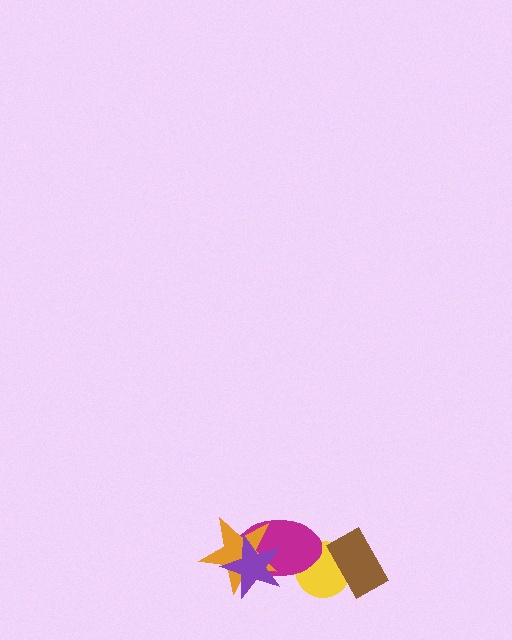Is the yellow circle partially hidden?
Yes, it is partially covered by another shape.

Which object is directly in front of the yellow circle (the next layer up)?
The brown rectangle is directly in front of the yellow circle.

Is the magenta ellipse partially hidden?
Yes, it is partially covered by another shape.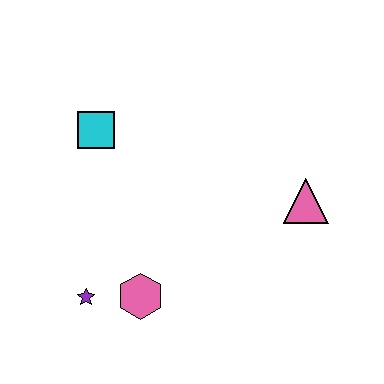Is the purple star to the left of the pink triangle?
Yes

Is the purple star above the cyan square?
No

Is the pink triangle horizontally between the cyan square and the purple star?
No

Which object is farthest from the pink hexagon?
The pink triangle is farthest from the pink hexagon.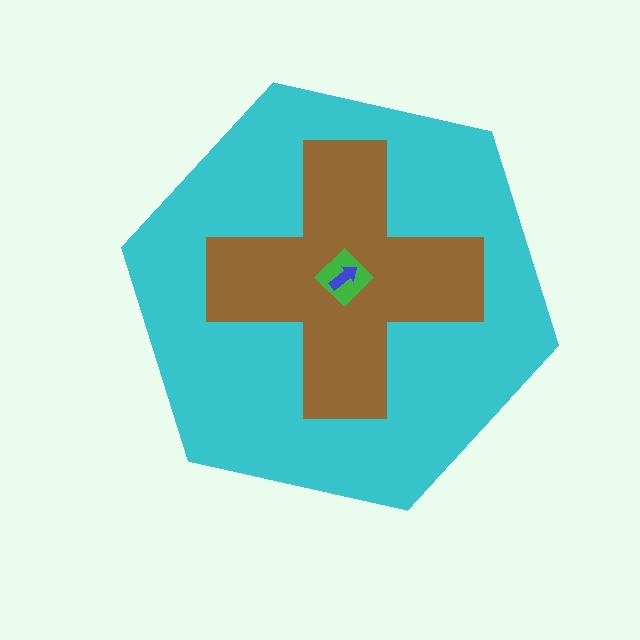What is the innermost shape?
The blue arrow.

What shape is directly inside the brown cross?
The green diamond.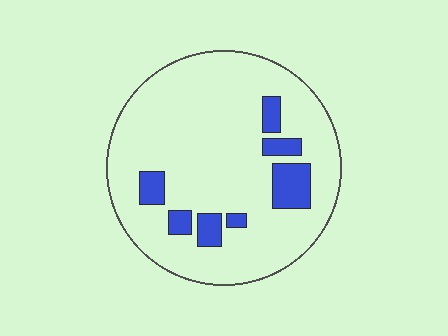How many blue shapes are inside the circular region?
7.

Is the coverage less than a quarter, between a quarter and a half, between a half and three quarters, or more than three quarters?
Less than a quarter.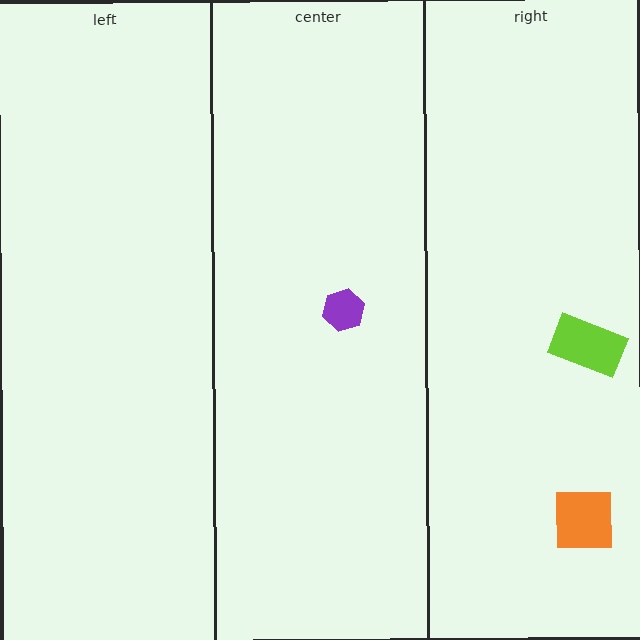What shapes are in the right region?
The lime rectangle, the orange square.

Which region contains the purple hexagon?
The center region.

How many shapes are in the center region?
1.